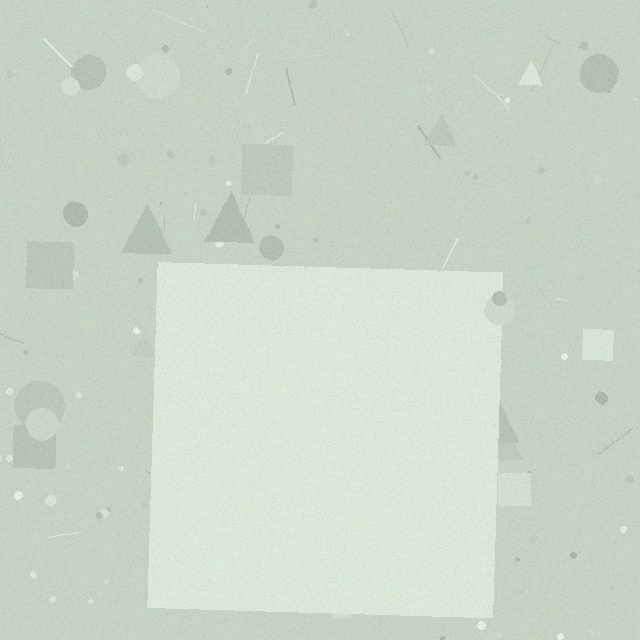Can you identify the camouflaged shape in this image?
The camouflaged shape is a square.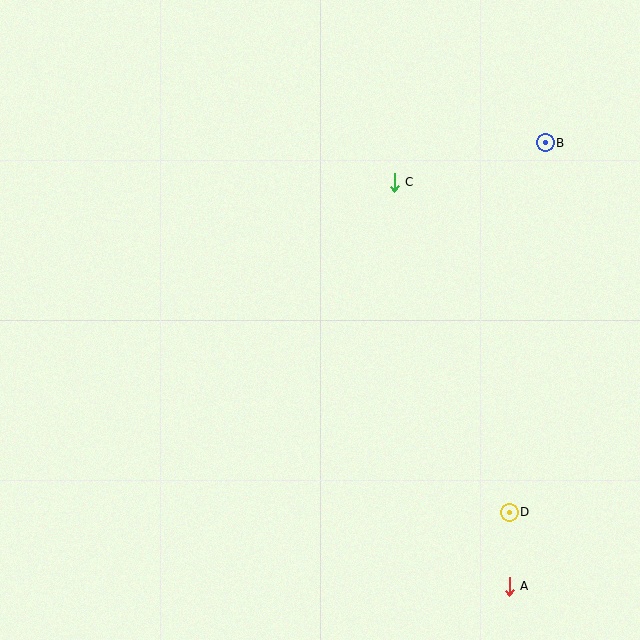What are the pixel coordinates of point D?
Point D is at (509, 512).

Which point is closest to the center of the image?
Point C at (394, 182) is closest to the center.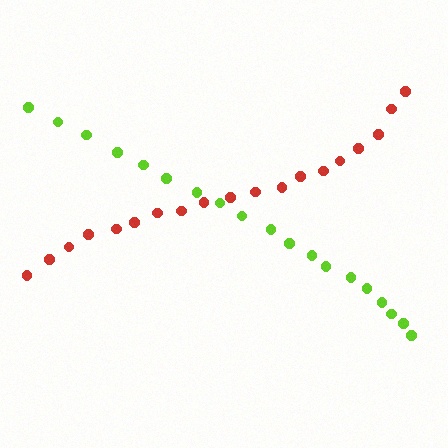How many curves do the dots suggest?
There are 2 distinct paths.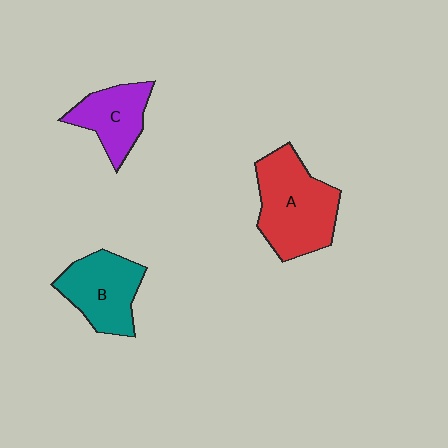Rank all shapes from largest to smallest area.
From largest to smallest: A (red), B (teal), C (purple).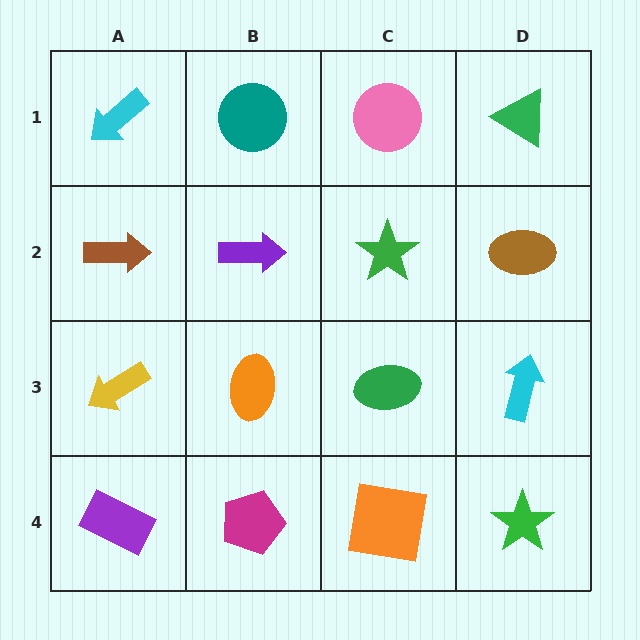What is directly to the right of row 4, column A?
A magenta pentagon.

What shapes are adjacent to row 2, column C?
A pink circle (row 1, column C), a green ellipse (row 3, column C), a purple arrow (row 2, column B), a brown ellipse (row 2, column D).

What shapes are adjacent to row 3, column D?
A brown ellipse (row 2, column D), a green star (row 4, column D), a green ellipse (row 3, column C).